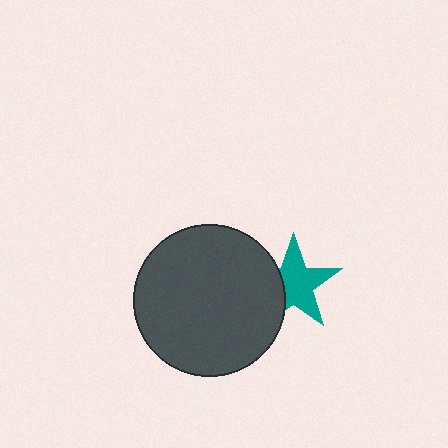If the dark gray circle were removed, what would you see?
You would see the complete teal star.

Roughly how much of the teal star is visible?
Most of it is visible (roughly 68%).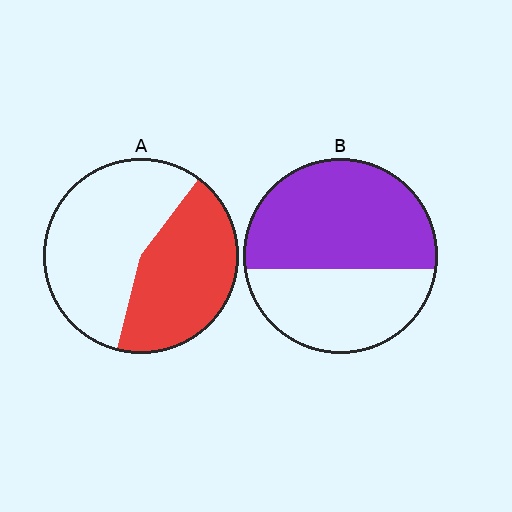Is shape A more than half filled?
No.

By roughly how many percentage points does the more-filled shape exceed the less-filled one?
By roughly 15 percentage points (B over A).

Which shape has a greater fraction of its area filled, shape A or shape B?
Shape B.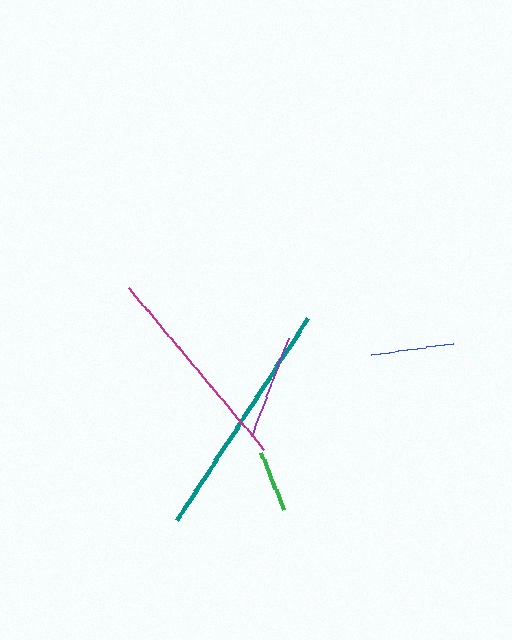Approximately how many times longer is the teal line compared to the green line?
The teal line is approximately 3.9 times the length of the green line.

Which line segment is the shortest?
The green line is the shortest at approximately 62 pixels.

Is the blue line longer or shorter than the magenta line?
The magenta line is longer than the blue line.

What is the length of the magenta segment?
The magenta segment is approximately 211 pixels long.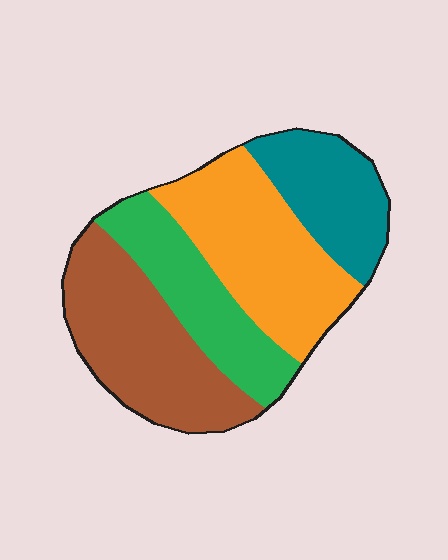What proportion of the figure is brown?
Brown covers 30% of the figure.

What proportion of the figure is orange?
Orange takes up about one third (1/3) of the figure.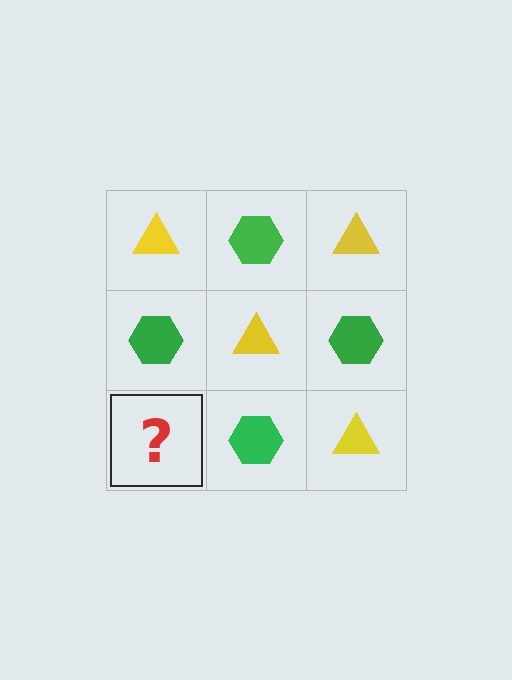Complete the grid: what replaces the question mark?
The question mark should be replaced with a yellow triangle.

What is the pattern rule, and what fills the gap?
The rule is that it alternates yellow triangle and green hexagon in a checkerboard pattern. The gap should be filled with a yellow triangle.